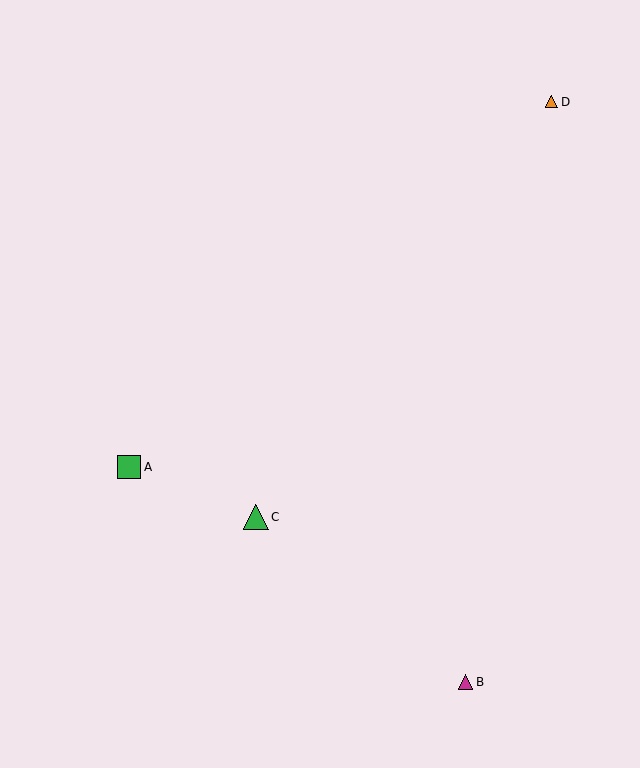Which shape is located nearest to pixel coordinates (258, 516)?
The green triangle (labeled C) at (256, 517) is nearest to that location.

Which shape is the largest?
The green triangle (labeled C) is the largest.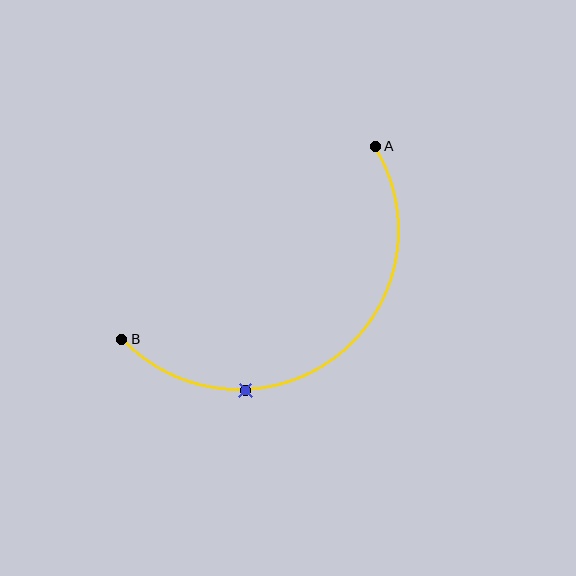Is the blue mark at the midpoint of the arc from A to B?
No. The blue mark lies on the arc but is closer to endpoint B. The arc midpoint would be at the point on the curve equidistant along the arc from both A and B.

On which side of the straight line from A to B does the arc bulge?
The arc bulges below and to the right of the straight line connecting A and B.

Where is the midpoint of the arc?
The arc midpoint is the point on the curve farthest from the straight line joining A and B. It sits below and to the right of that line.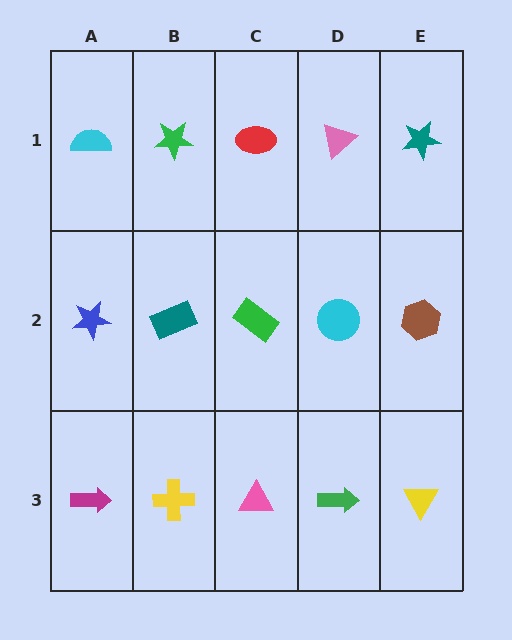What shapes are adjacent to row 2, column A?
A cyan semicircle (row 1, column A), a magenta arrow (row 3, column A), a teal rectangle (row 2, column B).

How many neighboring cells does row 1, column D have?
3.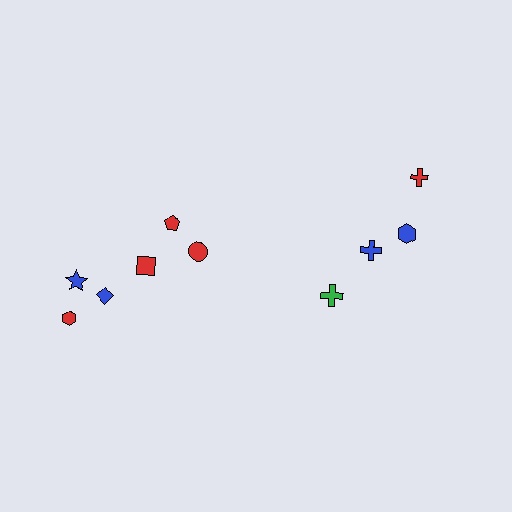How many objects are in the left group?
There are 6 objects.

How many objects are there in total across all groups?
There are 10 objects.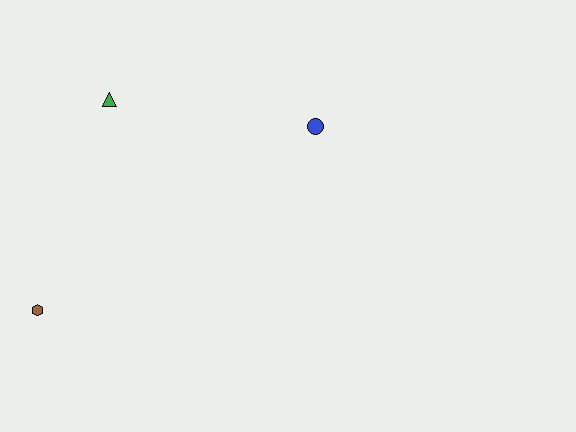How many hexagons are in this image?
There is 1 hexagon.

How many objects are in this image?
There are 3 objects.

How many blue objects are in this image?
There is 1 blue object.